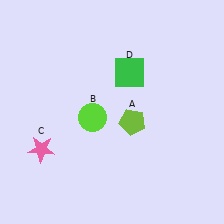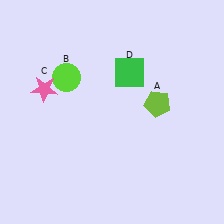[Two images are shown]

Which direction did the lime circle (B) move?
The lime circle (B) moved up.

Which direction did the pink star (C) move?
The pink star (C) moved up.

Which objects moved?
The objects that moved are: the lime pentagon (A), the lime circle (B), the pink star (C).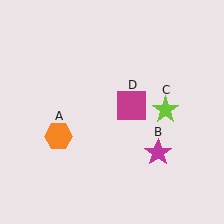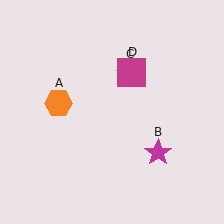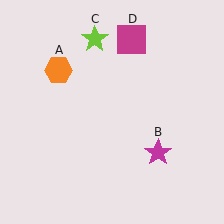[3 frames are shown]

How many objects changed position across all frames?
3 objects changed position: orange hexagon (object A), lime star (object C), magenta square (object D).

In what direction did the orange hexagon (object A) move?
The orange hexagon (object A) moved up.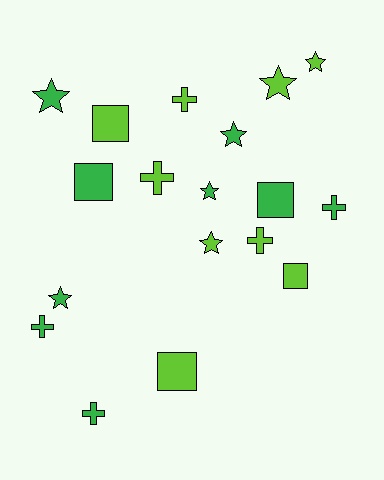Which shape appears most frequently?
Star, with 7 objects.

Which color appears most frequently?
Green, with 9 objects.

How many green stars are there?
There are 4 green stars.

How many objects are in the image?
There are 18 objects.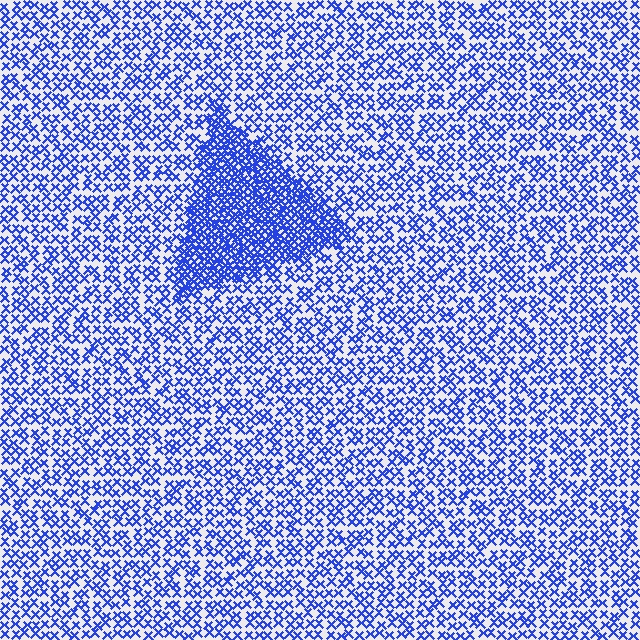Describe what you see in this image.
The image contains small blue elements arranged at two different densities. A triangle-shaped region is visible where the elements are more densely packed than the surrounding area.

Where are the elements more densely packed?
The elements are more densely packed inside the triangle boundary.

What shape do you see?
I see a triangle.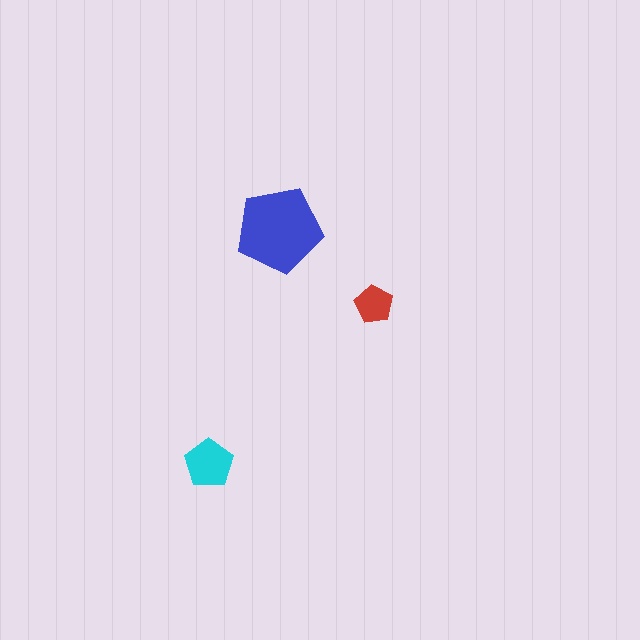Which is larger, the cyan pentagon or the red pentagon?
The cyan one.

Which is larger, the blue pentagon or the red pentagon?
The blue one.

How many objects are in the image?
There are 3 objects in the image.